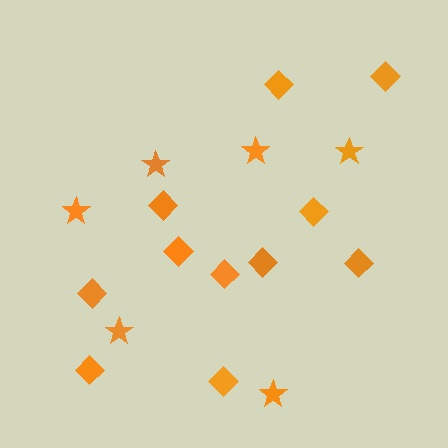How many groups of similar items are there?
There are 2 groups: one group of diamonds (11) and one group of stars (6).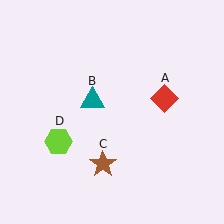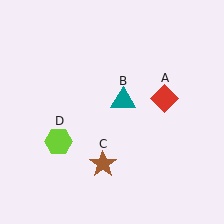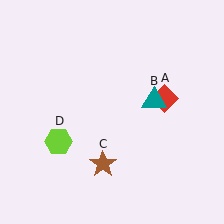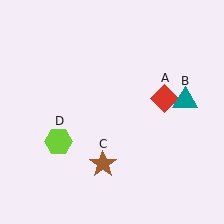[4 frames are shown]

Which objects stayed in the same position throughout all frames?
Red diamond (object A) and brown star (object C) and lime hexagon (object D) remained stationary.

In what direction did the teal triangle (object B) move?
The teal triangle (object B) moved right.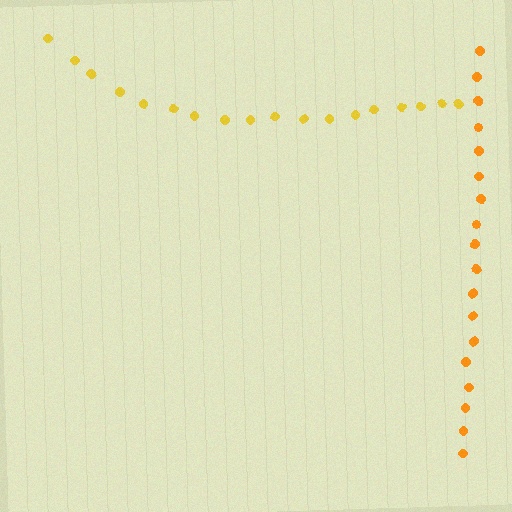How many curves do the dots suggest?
There are 2 distinct paths.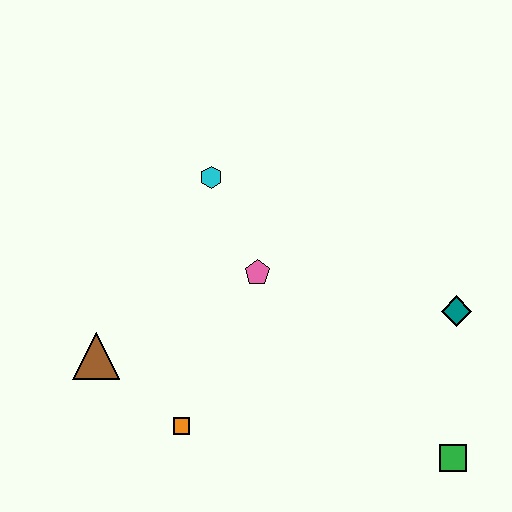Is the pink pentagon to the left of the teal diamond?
Yes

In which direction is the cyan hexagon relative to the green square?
The cyan hexagon is above the green square.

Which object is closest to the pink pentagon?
The cyan hexagon is closest to the pink pentagon.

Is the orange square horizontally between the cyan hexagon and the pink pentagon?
No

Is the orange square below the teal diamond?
Yes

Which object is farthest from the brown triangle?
The green square is farthest from the brown triangle.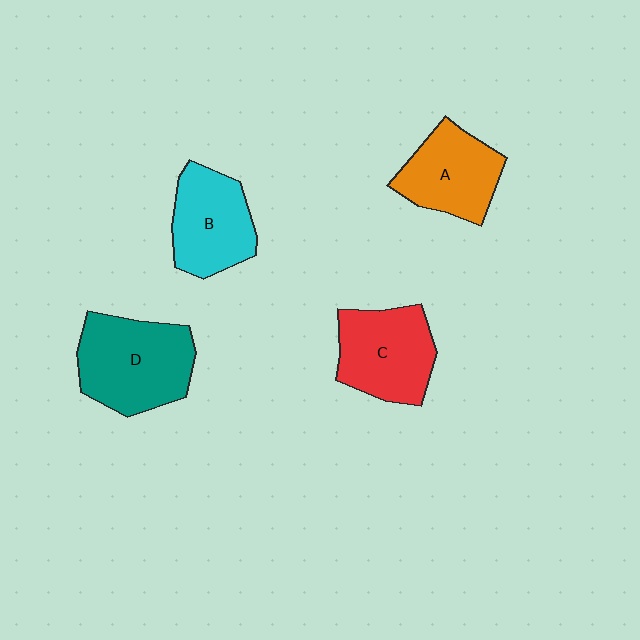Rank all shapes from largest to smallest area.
From largest to smallest: D (teal), C (red), B (cyan), A (orange).